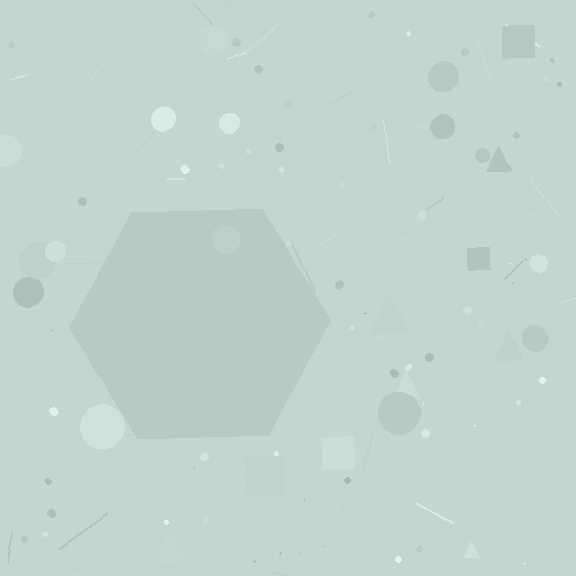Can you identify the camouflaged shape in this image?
The camouflaged shape is a hexagon.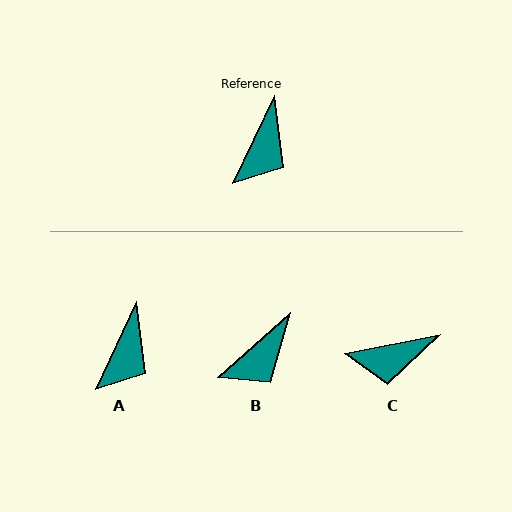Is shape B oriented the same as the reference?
No, it is off by about 23 degrees.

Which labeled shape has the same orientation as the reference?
A.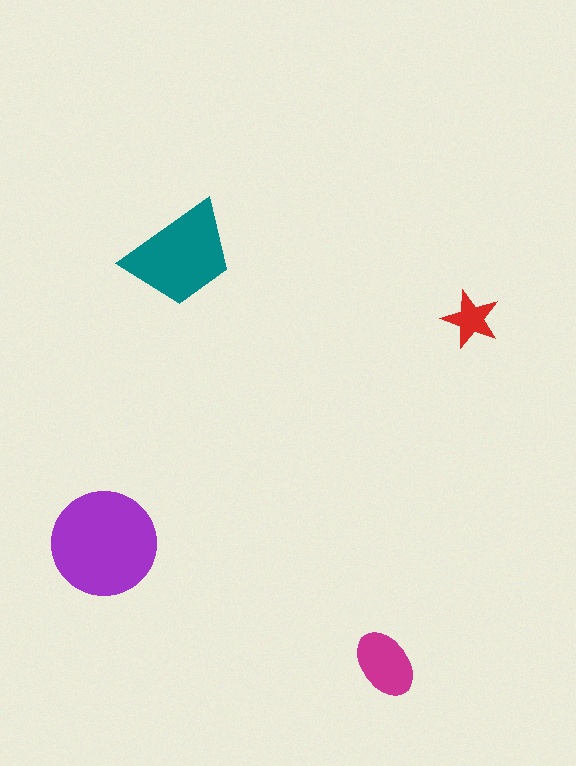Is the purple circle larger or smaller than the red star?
Larger.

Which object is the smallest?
The red star.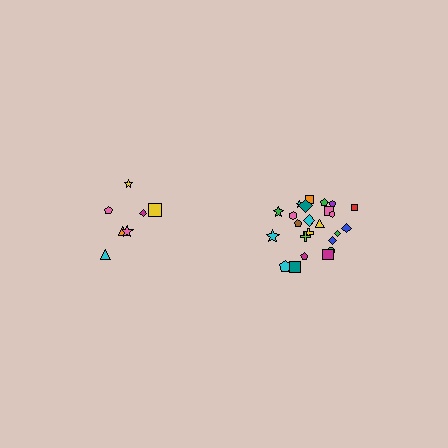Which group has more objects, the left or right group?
The right group.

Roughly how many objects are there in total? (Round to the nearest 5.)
Roughly 30 objects in total.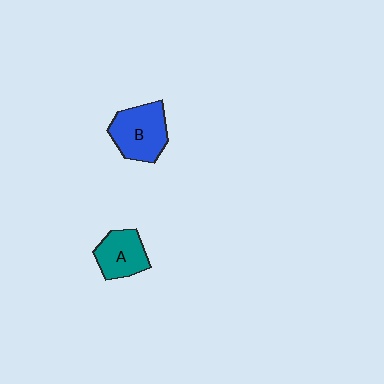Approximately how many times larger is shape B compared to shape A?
Approximately 1.3 times.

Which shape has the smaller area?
Shape A (teal).